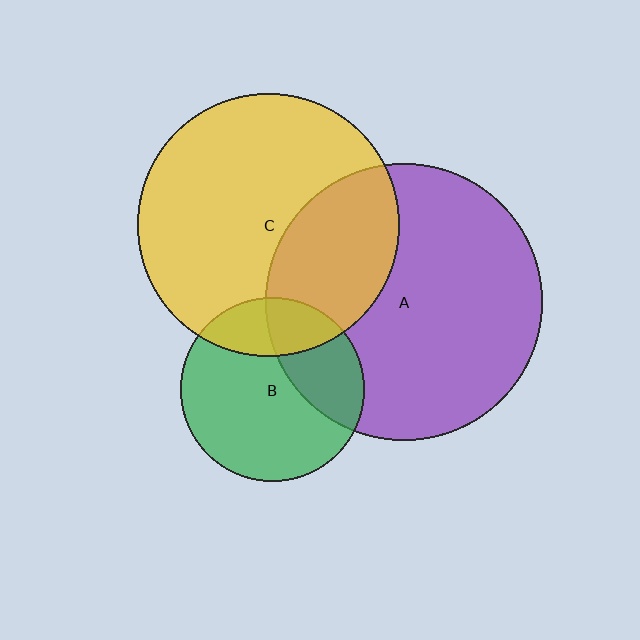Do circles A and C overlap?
Yes.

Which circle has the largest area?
Circle A (purple).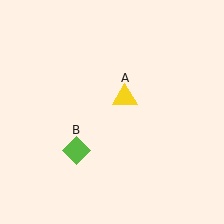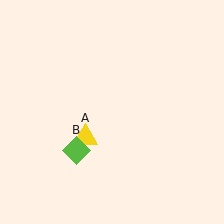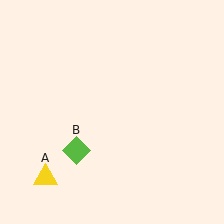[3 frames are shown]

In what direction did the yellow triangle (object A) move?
The yellow triangle (object A) moved down and to the left.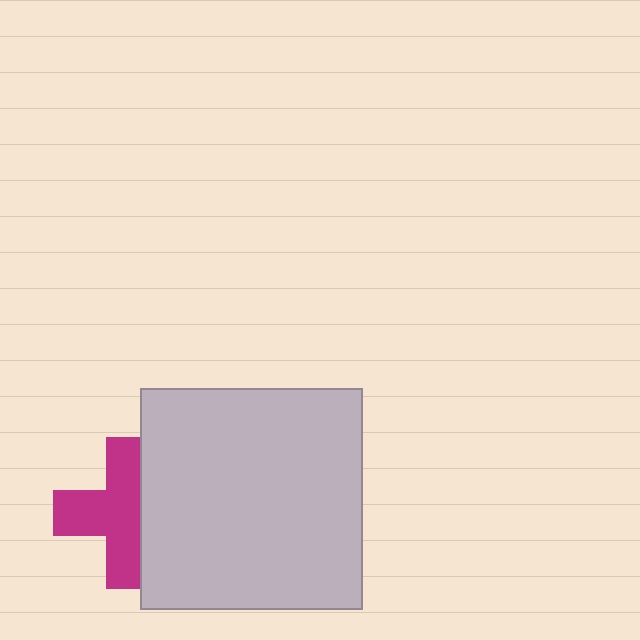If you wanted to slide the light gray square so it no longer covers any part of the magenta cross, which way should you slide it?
Slide it right — that is the most direct way to separate the two shapes.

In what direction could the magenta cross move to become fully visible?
The magenta cross could move left. That would shift it out from behind the light gray square entirely.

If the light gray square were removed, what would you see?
You would see the complete magenta cross.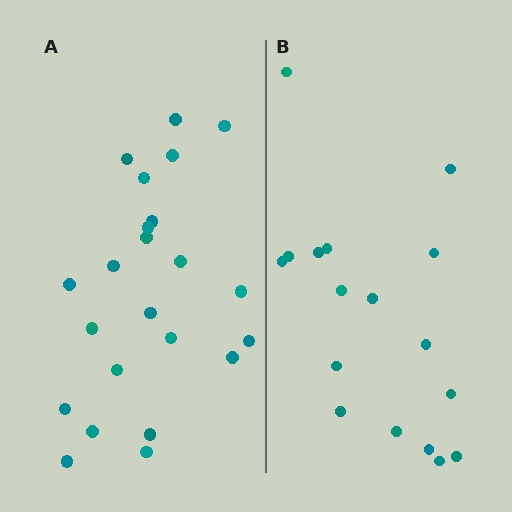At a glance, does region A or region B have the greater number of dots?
Region A (the left region) has more dots.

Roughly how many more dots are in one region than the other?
Region A has about 6 more dots than region B.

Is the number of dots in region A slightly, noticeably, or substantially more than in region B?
Region A has noticeably more, but not dramatically so. The ratio is roughly 1.4 to 1.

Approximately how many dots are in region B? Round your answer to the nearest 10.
About 20 dots. (The exact count is 17, which rounds to 20.)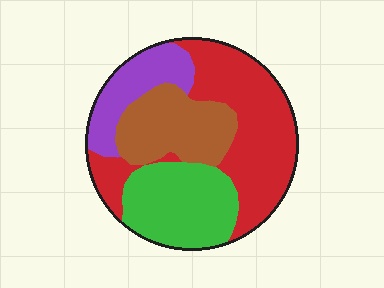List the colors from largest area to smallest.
From largest to smallest: red, green, brown, purple.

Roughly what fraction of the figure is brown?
Brown covers about 20% of the figure.